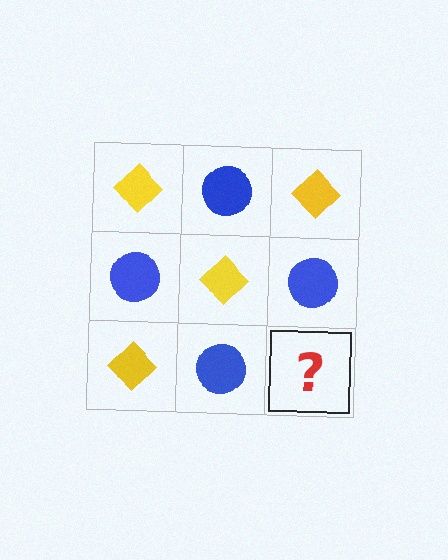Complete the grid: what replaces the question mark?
The question mark should be replaced with a yellow diamond.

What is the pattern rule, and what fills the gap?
The rule is that it alternates yellow diamond and blue circle in a checkerboard pattern. The gap should be filled with a yellow diamond.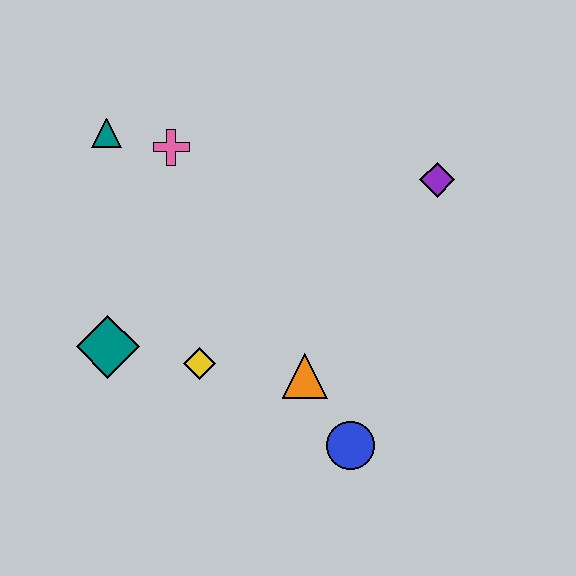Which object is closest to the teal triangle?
The pink cross is closest to the teal triangle.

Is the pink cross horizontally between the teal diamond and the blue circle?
Yes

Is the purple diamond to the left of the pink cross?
No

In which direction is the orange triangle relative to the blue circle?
The orange triangle is above the blue circle.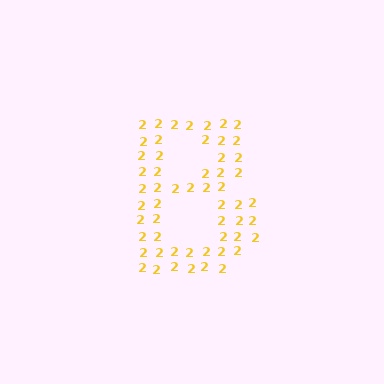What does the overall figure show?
The overall figure shows the letter B.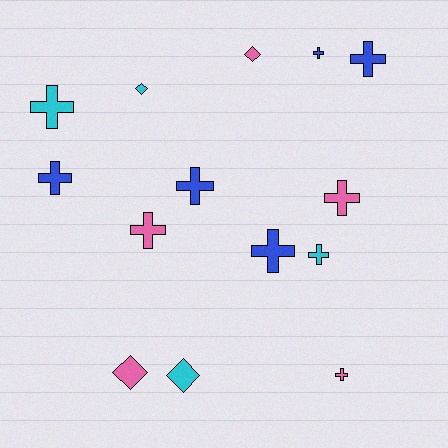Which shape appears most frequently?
Cross, with 10 objects.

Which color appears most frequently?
Pink, with 5 objects.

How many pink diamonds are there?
There are 2 pink diamonds.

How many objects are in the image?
There are 14 objects.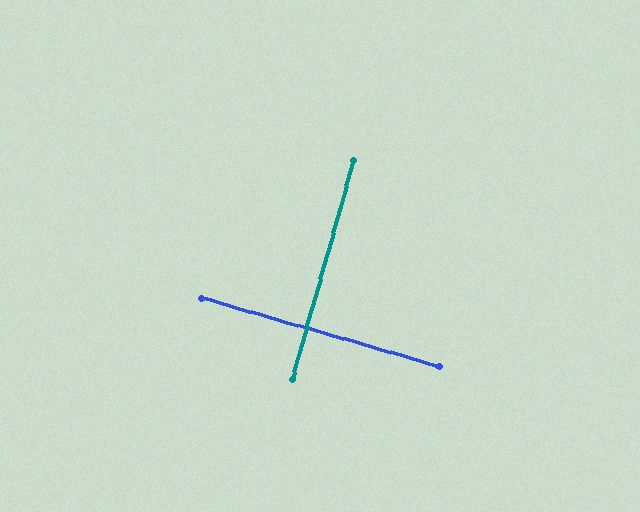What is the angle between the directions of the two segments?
Approximately 90 degrees.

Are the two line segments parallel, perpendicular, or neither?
Perpendicular — they meet at approximately 90°.